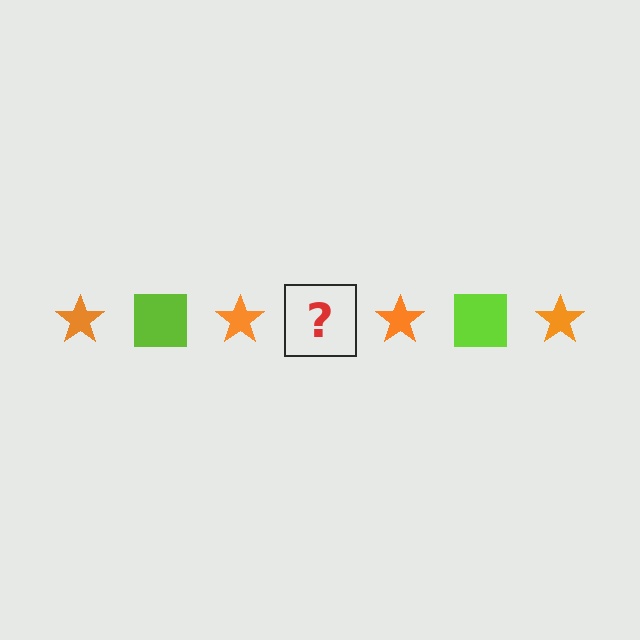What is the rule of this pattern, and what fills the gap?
The rule is that the pattern alternates between orange star and lime square. The gap should be filled with a lime square.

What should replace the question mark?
The question mark should be replaced with a lime square.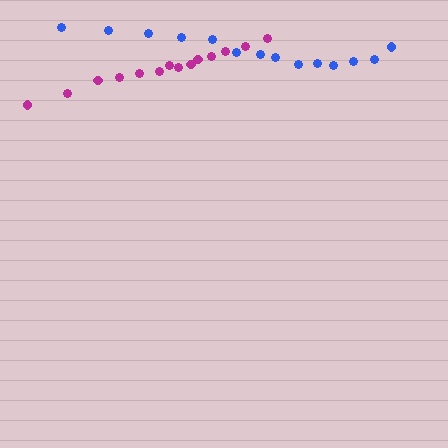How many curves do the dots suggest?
There are 2 distinct paths.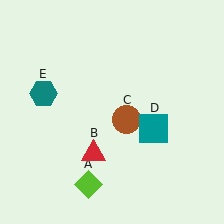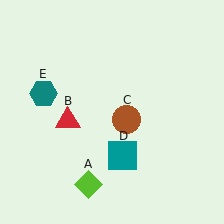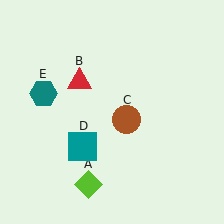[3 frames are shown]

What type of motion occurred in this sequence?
The red triangle (object B), teal square (object D) rotated clockwise around the center of the scene.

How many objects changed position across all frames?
2 objects changed position: red triangle (object B), teal square (object D).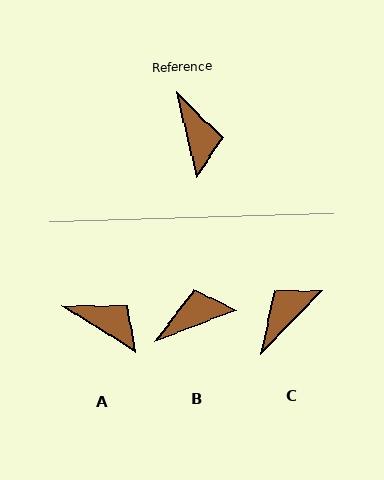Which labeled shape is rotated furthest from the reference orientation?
C, about 123 degrees away.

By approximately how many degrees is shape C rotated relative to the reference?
Approximately 123 degrees counter-clockwise.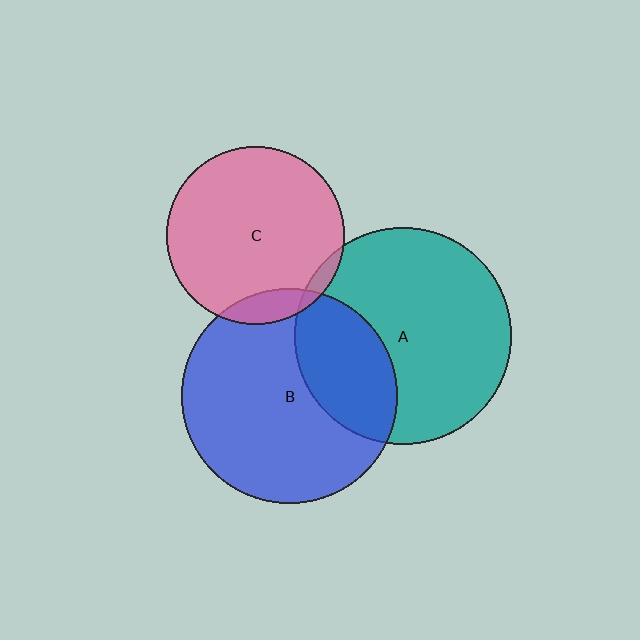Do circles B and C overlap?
Yes.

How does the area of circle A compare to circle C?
Approximately 1.5 times.